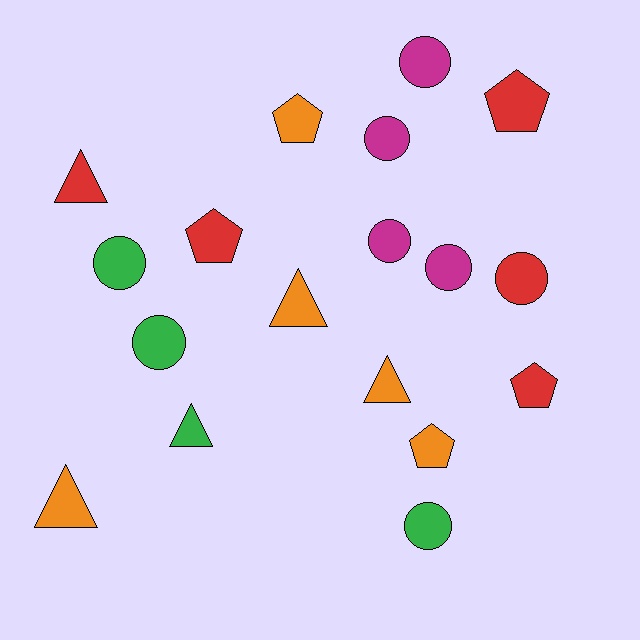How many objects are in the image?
There are 18 objects.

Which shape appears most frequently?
Circle, with 8 objects.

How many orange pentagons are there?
There are 2 orange pentagons.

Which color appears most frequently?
Red, with 5 objects.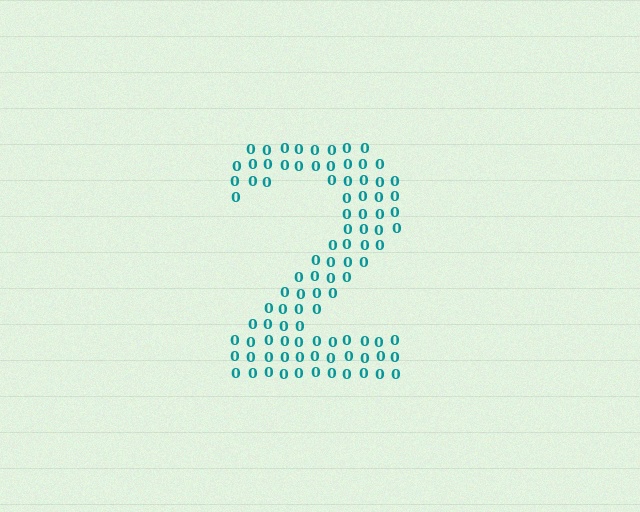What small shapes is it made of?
It is made of small digit 0's.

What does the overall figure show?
The overall figure shows the digit 2.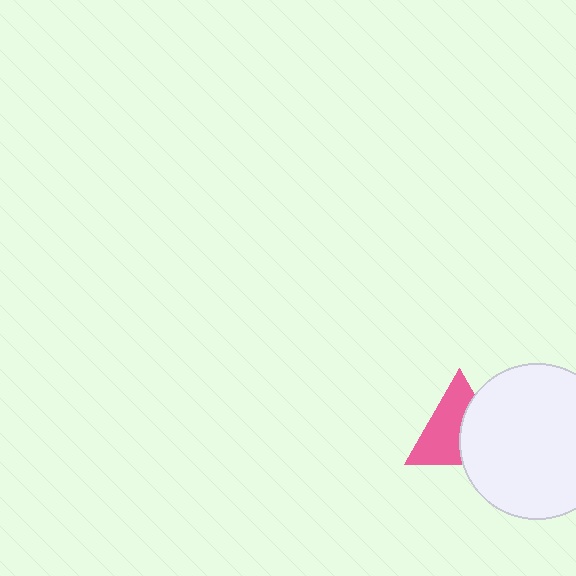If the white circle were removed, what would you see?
You would see the complete pink triangle.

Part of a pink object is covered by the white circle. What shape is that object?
It is a triangle.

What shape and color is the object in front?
The object in front is a white circle.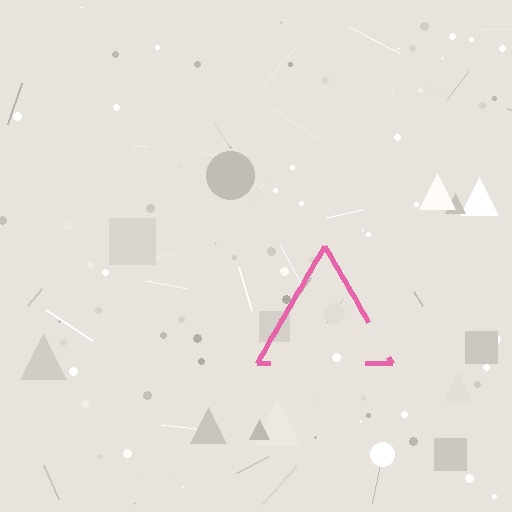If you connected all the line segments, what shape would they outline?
They would outline a triangle.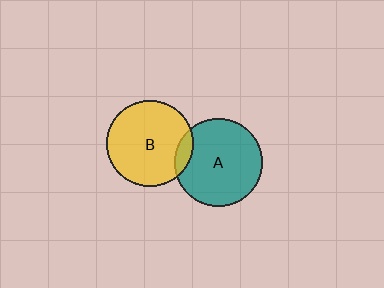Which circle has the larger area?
Circle A (teal).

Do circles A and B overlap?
Yes.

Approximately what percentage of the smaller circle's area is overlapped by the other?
Approximately 10%.